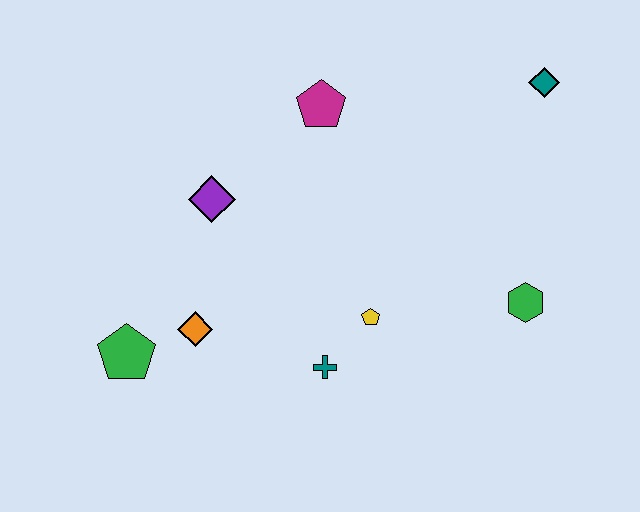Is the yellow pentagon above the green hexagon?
No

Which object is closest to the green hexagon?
The yellow pentagon is closest to the green hexagon.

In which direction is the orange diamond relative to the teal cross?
The orange diamond is to the left of the teal cross.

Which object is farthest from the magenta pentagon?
The green pentagon is farthest from the magenta pentagon.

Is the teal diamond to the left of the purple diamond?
No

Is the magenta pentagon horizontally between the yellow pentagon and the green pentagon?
Yes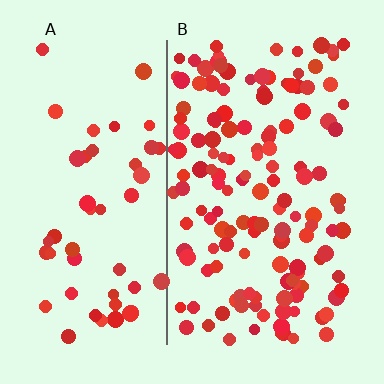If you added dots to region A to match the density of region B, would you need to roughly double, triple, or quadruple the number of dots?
Approximately triple.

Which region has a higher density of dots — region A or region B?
B (the right).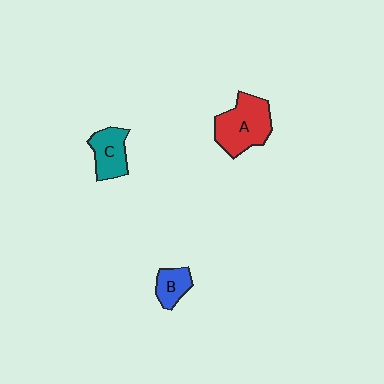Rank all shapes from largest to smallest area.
From largest to smallest: A (red), C (teal), B (blue).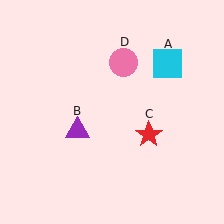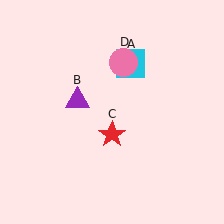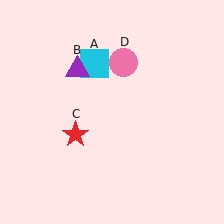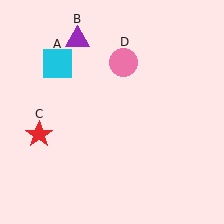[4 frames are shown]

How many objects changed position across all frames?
3 objects changed position: cyan square (object A), purple triangle (object B), red star (object C).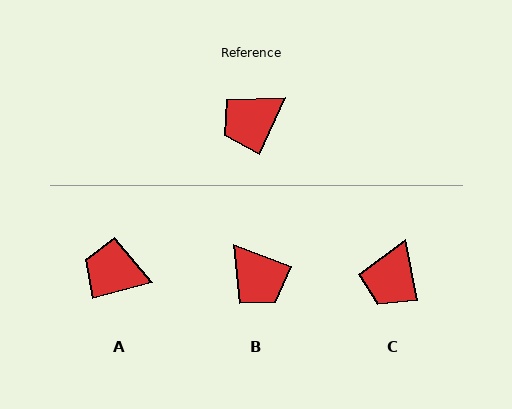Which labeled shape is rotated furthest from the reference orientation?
B, about 94 degrees away.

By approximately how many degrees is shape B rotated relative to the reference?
Approximately 94 degrees counter-clockwise.